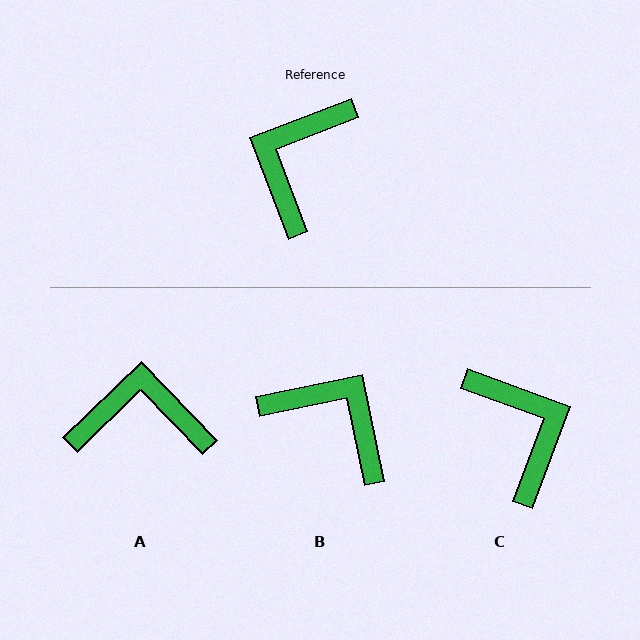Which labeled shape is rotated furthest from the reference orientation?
C, about 131 degrees away.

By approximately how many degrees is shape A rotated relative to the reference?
Approximately 67 degrees clockwise.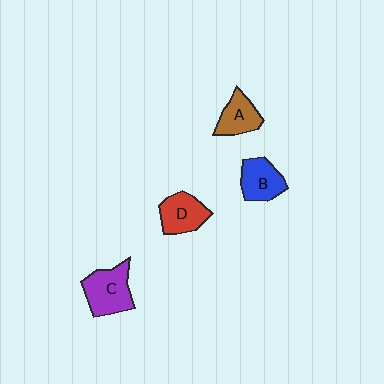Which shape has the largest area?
Shape C (purple).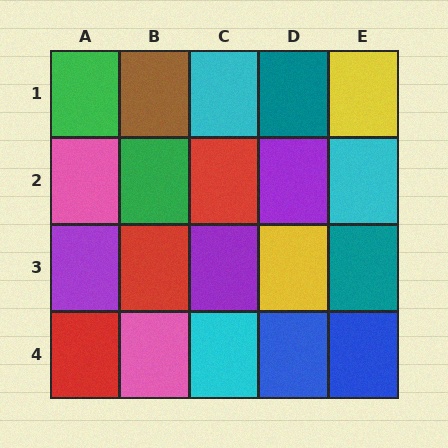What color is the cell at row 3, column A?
Purple.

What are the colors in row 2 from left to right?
Pink, green, red, purple, cyan.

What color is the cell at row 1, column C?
Cyan.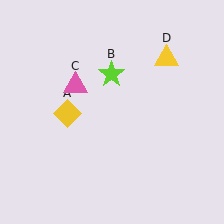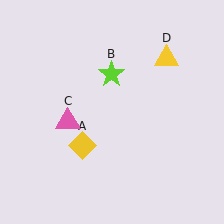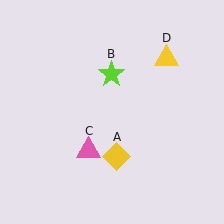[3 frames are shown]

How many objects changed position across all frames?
2 objects changed position: yellow diamond (object A), pink triangle (object C).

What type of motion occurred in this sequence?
The yellow diamond (object A), pink triangle (object C) rotated counterclockwise around the center of the scene.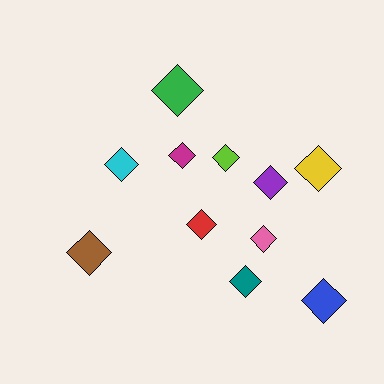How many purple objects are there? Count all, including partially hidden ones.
There is 1 purple object.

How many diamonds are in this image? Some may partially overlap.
There are 11 diamonds.